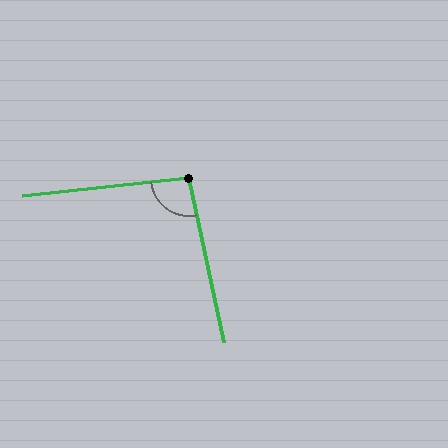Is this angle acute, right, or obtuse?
It is obtuse.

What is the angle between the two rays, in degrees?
Approximately 96 degrees.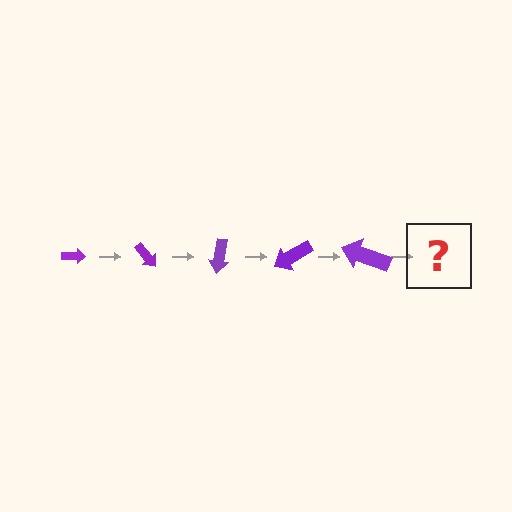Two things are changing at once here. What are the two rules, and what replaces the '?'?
The two rules are that the arrow grows larger each step and it rotates 50 degrees each step. The '?' should be an arrow, larger than the previous one and rotated 250 degrees from the start.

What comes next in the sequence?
The next element should be an arrow, larger than the previous one and rotated 250 degrees from the start.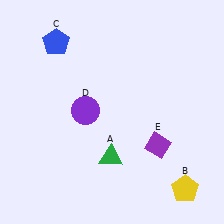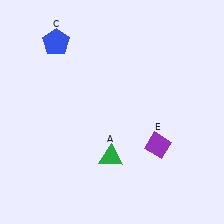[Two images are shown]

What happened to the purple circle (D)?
The purple circle (D) was removed in Image 2. It was in the top-left area of Image 1.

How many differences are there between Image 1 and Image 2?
There are 2 differences between the two images.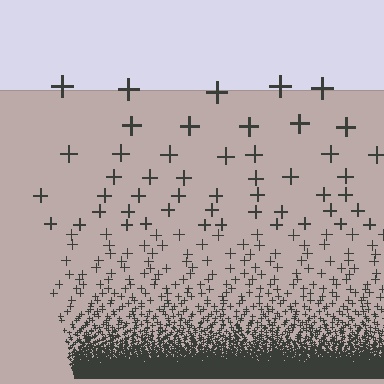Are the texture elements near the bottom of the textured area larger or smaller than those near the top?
Smaller. The gradient is inverted — elements near the bottom are smaller and denser.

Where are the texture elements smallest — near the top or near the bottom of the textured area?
Near the bottom.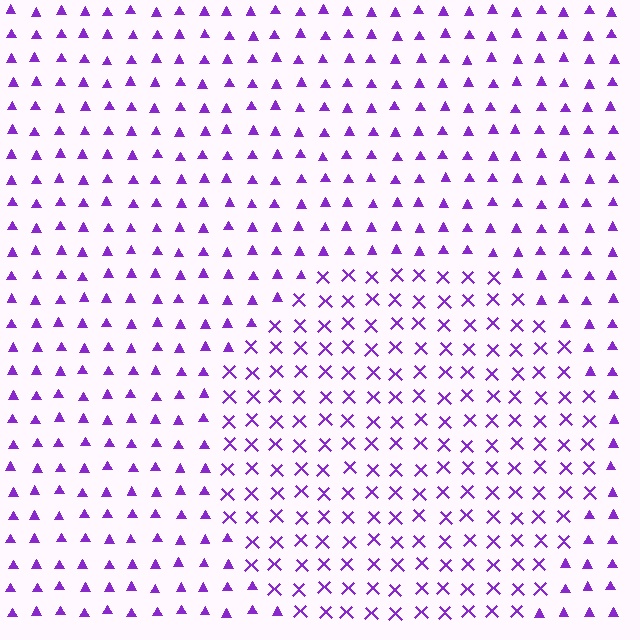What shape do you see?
I see a circle.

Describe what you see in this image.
The image is filled with small purple elements arranged in a uniform grid. A circle-shaped region contains X marks, while the surrounding area contains triangles. The boundary is defined purely by the change in element shape.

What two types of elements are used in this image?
The image uses X marks inside the circle region and triangles outside it.